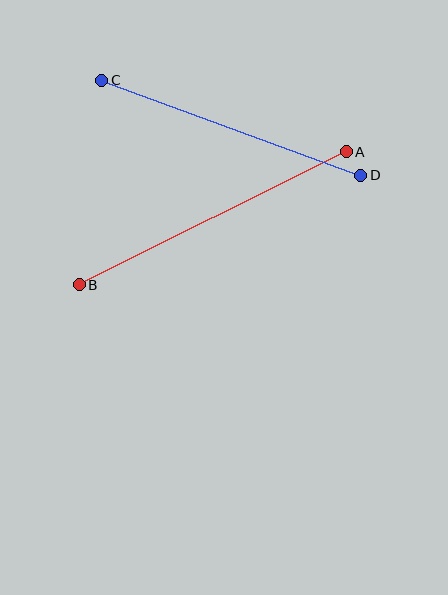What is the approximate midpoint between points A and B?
The midpoint is at approximately (213, 218) pixels.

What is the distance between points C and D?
The distance is approximately 276 pixels.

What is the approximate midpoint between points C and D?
The midpoint is at approximately (231, 128) pixels.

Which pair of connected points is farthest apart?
Points A and B are farthest apart.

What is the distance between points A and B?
The distance is approximately 298 pixels.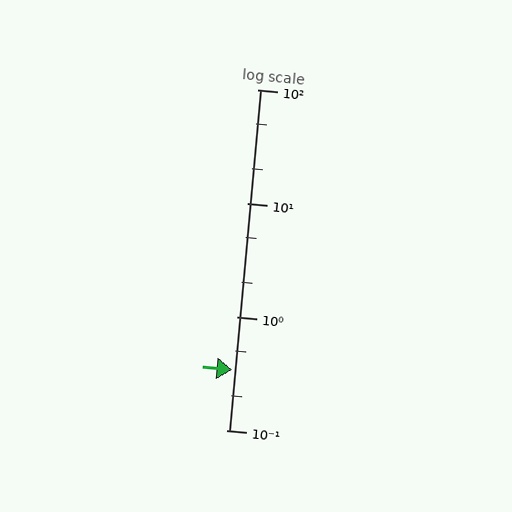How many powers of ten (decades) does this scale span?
The scale spans 3 decades, from 0.1 to 100.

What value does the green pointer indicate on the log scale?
The pointer indicates approximately 0.34.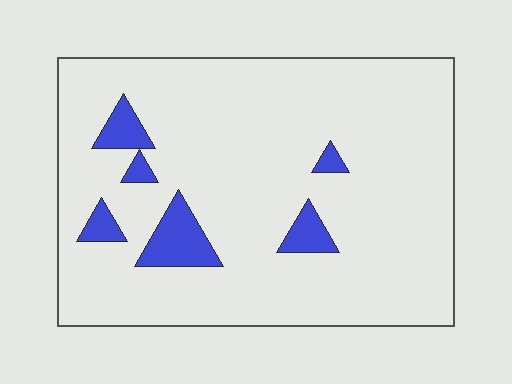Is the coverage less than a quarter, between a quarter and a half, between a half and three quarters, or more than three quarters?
Less than a quarter.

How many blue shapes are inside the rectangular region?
6.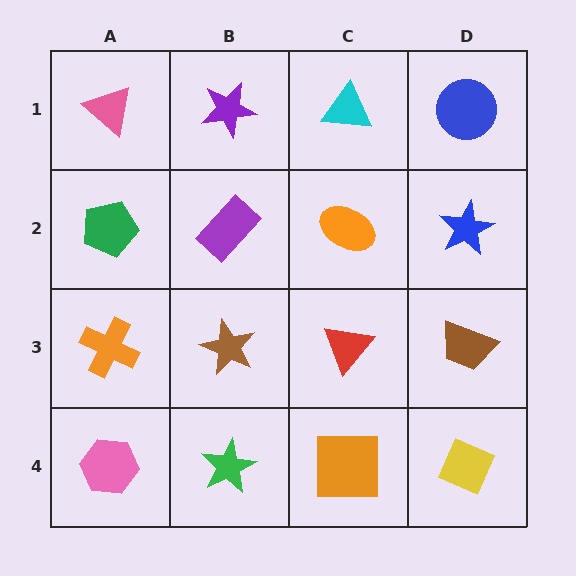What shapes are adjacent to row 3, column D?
A blue star (row 2, column D), a yellow diamond (row 4, column D), a red triangle (row 3, column C).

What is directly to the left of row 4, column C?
A green star.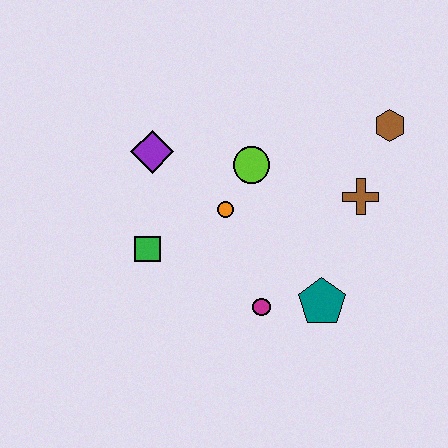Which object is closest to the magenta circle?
The teal pentagon is closest to the magenta circle.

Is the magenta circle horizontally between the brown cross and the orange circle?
Yes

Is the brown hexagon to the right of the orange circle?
Yes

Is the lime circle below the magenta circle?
No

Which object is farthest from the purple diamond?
The brown hexagon is farthest from the purple diamond.